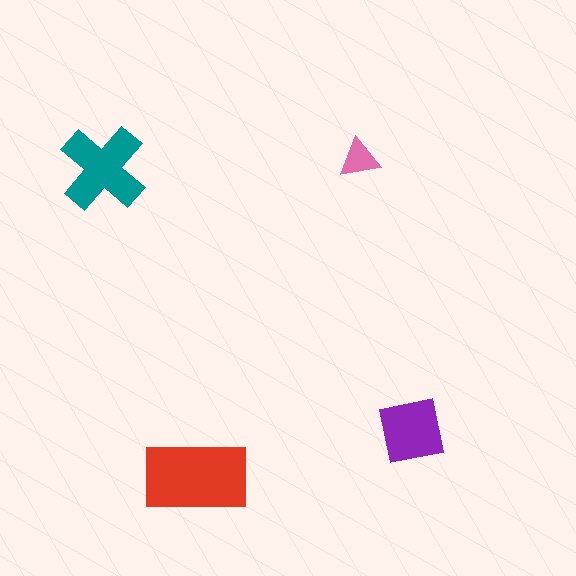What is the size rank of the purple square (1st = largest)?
3rd.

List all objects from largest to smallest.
The red rectangle, the teal cross, the purple square, the pink triangle.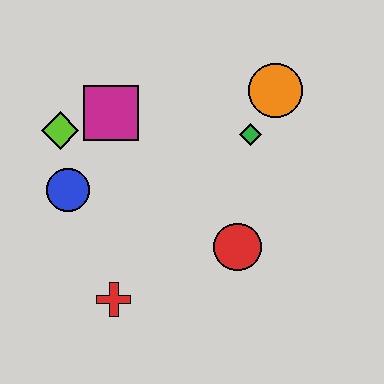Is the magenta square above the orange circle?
No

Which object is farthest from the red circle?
The lime diamond is farthest from the red circle.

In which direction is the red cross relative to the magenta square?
The red cross is below the magenta square.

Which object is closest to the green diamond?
The orange circle is closest to the green diamond.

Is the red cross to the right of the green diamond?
No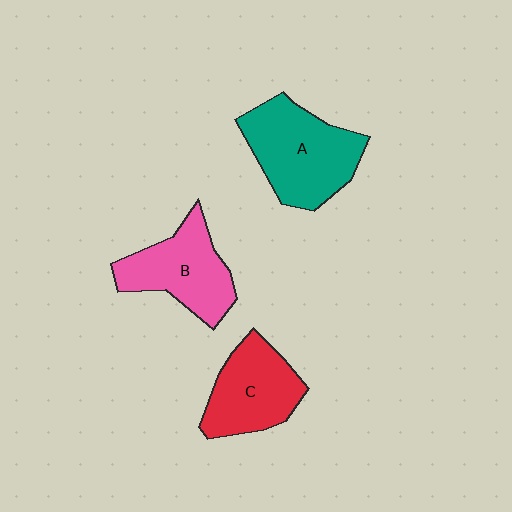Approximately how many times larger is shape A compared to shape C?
Approximately 1.3 times.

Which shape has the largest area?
Shape A (teal).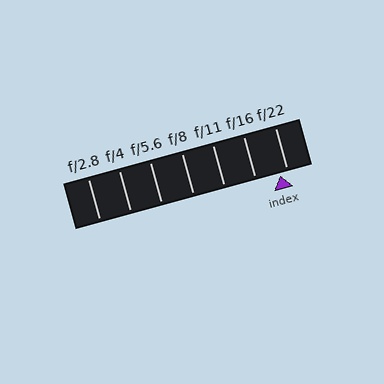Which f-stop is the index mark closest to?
The index mark is closest to f/22.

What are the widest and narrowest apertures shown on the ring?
The widest aperture shown is f/2.8 and the narrowest is f/22.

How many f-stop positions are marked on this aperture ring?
There are 7 f-stop positions marked.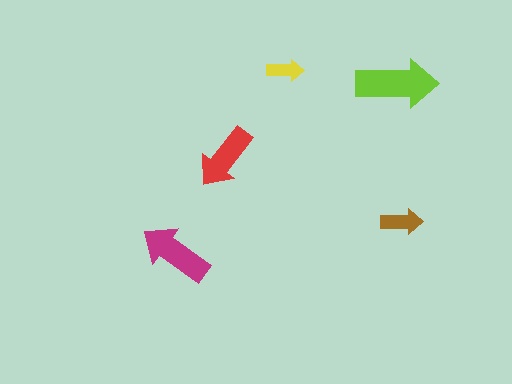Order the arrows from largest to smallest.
the lime one, the magenta one, the red one, the brown one, the yellow one.